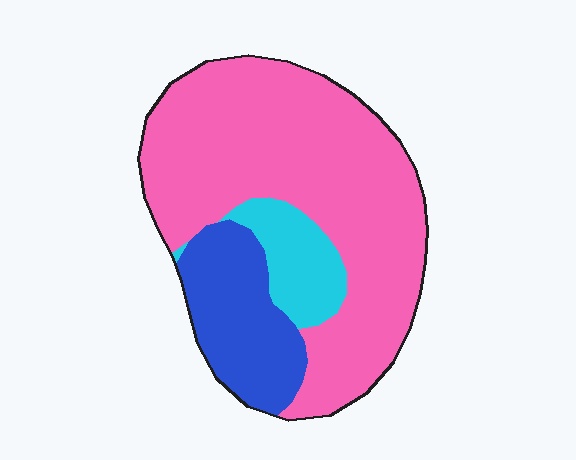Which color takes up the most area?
Pink, at roughly 70%.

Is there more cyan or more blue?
Blue.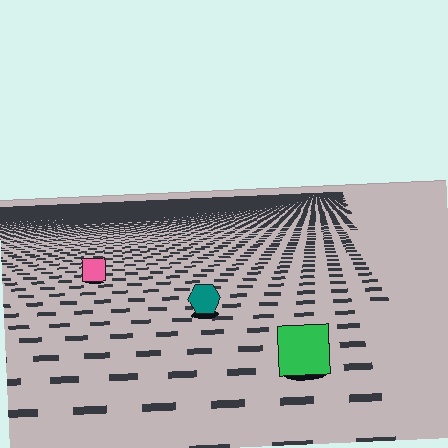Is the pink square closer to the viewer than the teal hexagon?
No. The teal hexagon is closer — you can tell from the texture gradient: the ground texture is coarser near it.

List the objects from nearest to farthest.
From nearest to farthest: the green square, the teal hexagon, the pink square.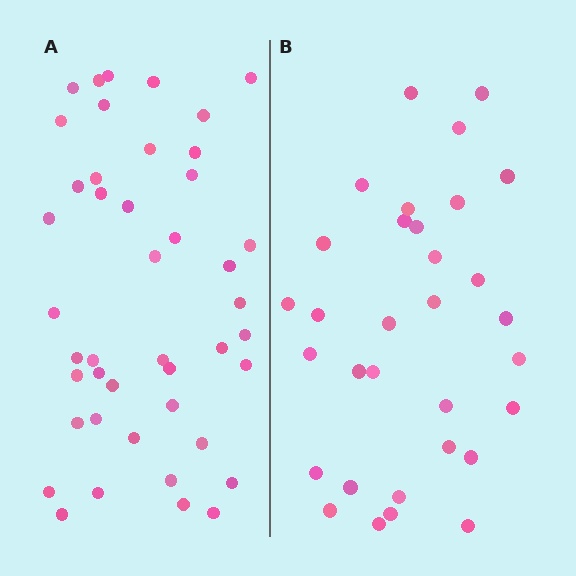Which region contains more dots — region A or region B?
Region A (the left region) has more dots.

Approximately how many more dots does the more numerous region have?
Region A has roughly 12 or so more dots than region B.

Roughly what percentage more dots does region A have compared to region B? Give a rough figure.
About 40% more.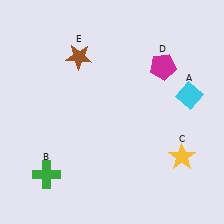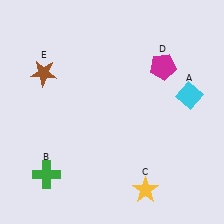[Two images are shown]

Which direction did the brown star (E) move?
The brown star (E) moved left.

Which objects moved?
The objects that moved are: the yellow star (C), the brown star (E).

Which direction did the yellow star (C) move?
The yellow star (C) moved left.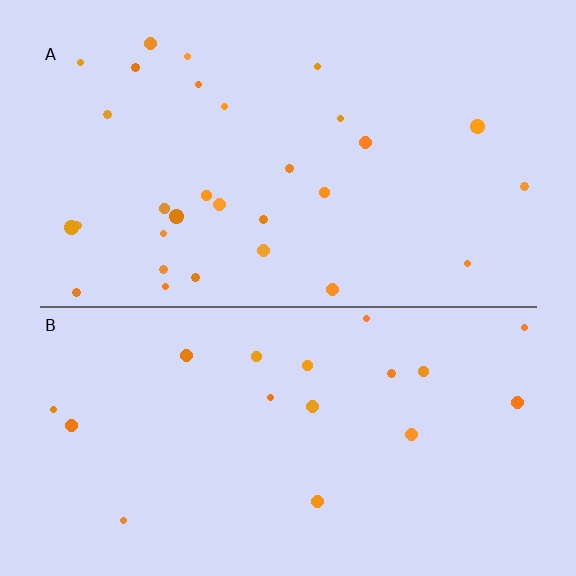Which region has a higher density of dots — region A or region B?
A (the top).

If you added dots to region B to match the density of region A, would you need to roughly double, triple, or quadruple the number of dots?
Approximately double.